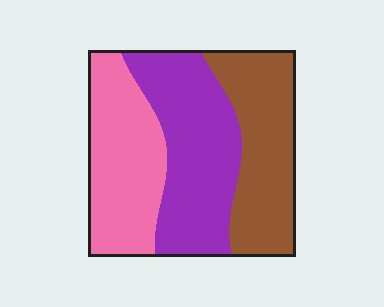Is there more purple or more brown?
Purple.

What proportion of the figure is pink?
Pink takes up about one third (1/3) of the figure.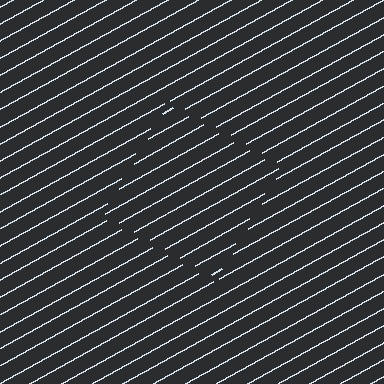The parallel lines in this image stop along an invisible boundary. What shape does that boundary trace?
An illusory square. The interior of the shape contains the same grating, shifted by half a period — the contour is defined by the phase discontinuity where line-ends from the inner and outer gratings abut.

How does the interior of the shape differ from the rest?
The interior of the shape contains the same grating, shifted by half a period — the contour is defined by the phase discontinuity where line-ends from the inner and outer gratings abut.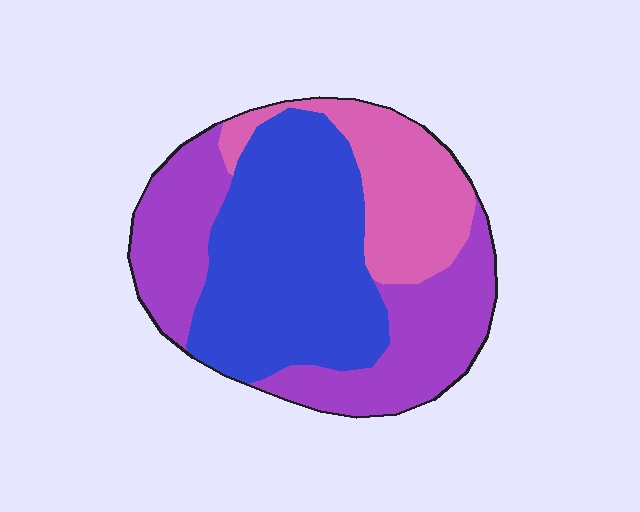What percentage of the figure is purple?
Purple covers 36% of the figure.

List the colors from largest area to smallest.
From largest to smallest: blue, purple, pink.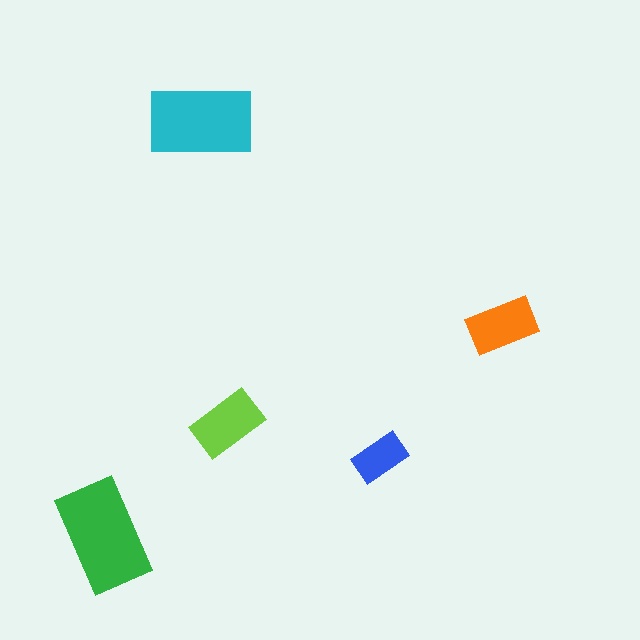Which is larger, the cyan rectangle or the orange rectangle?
The cyan one.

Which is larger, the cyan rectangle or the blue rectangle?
The cyan one.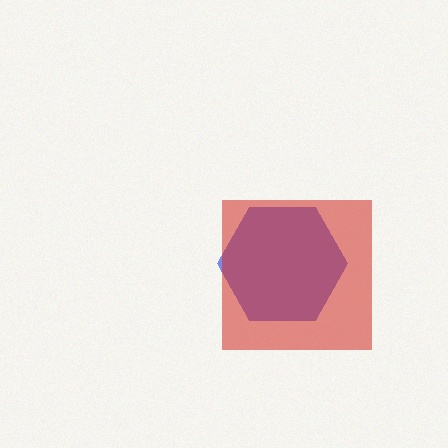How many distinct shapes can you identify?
There are 2 distinct shapes: a blue hexagon, a red square.